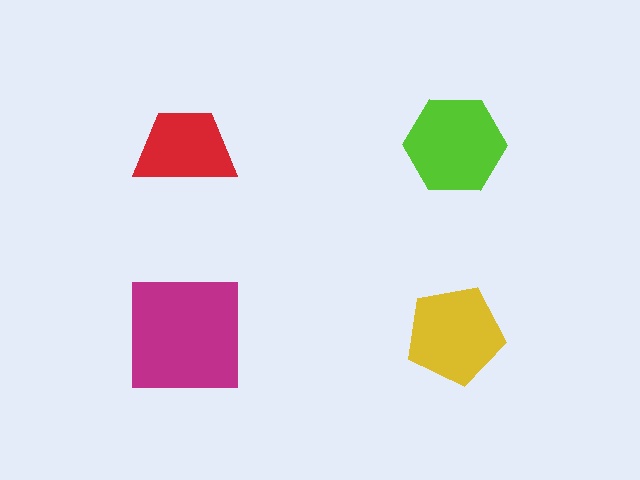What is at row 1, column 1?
A red trapezoid.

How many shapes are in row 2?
2 shapes.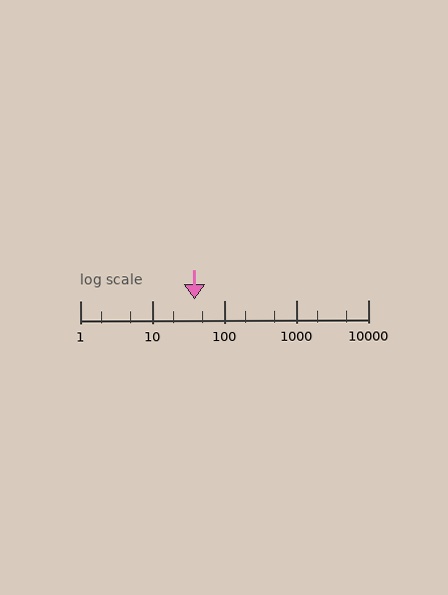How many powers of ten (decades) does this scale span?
The scale spans 4 decades, from 1 to 10000.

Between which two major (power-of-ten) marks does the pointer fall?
The pointer is between 10 and 100.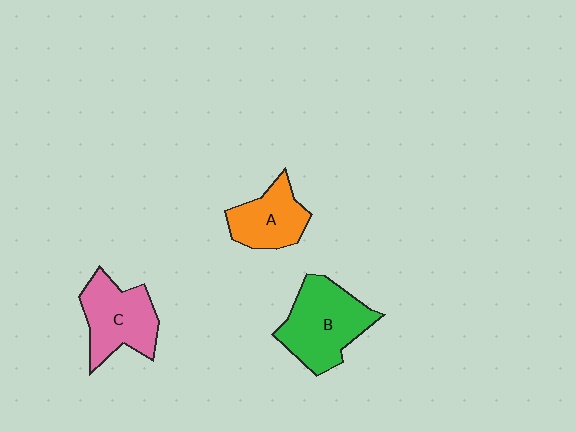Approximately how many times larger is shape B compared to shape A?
Approximately 1.5 times.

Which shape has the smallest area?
Shape A (orange).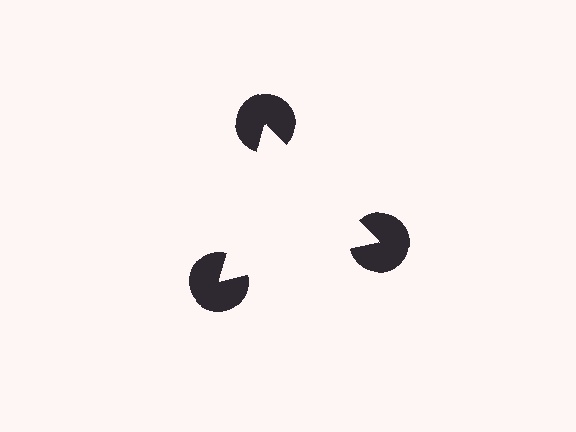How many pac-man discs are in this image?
There are 3 — one at each vertex of the illusory triangle.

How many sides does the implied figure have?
3 sides.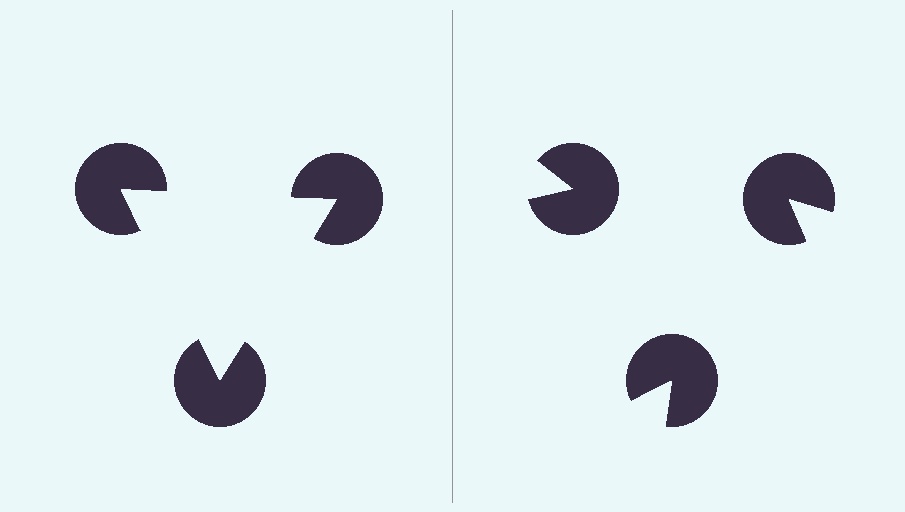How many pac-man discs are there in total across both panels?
6 — 3 on each side.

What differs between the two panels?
The pac-man discs are positioned identically on both sides; only the wedge orientations differ. On the left they align to a triangle; on the right they are misaligned.